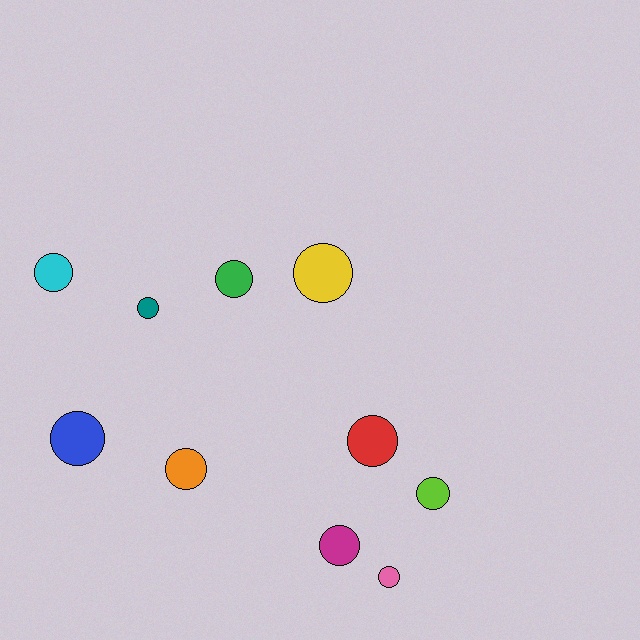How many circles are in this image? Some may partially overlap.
There are 10 circles.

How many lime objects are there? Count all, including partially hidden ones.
There is 1 lime object.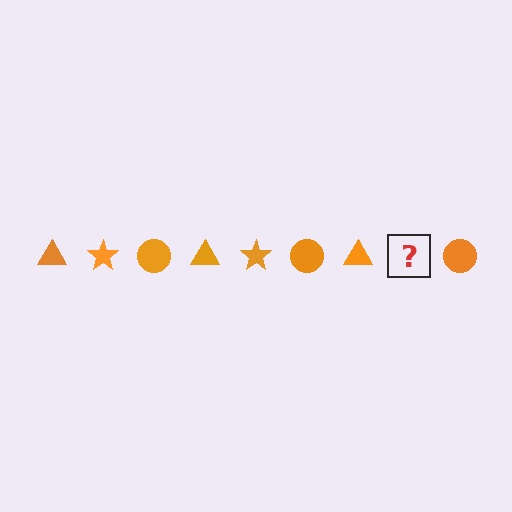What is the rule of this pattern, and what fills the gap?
The rule is that the pattern cycles through triangle, star, circle shapes in orange. The gap should be filled with an orange star.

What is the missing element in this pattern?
The missing element is an orange star.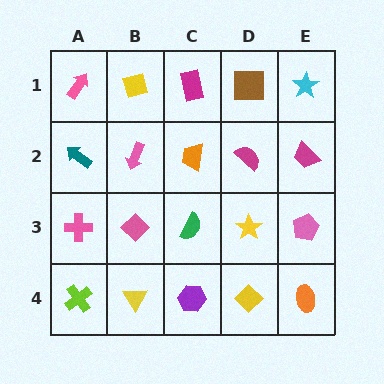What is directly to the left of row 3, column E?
A yellow star.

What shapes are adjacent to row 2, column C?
A magenta rectangle (row 1, column C), a green semicircle (row 3, column C), a pink arrow (row 2, column B), a magenta semicircle (row 2, column D).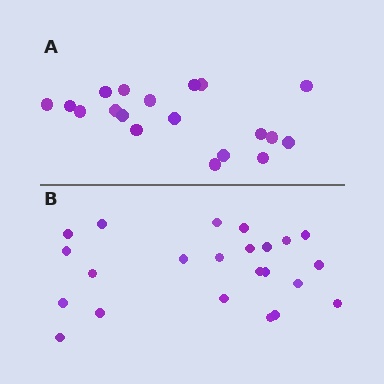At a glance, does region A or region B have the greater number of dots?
Region B (the bottom region) has more dots.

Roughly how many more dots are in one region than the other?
Region B has about 4 more dots than region A.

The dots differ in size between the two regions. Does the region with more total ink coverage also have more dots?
No. Region A has more total ink coverage because its dots are larger, but region B actually contains more individual dots. Total area can be misleading — the number of items is what matters here.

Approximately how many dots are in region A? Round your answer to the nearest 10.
About 20 dots. (The exact count is 19, which rounds to 20.)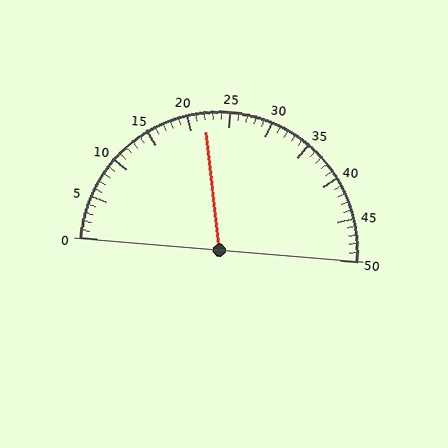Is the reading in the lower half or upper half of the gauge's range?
The reading is in the lower half of the range (0 to 50).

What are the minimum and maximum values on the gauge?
The gauge ranges from 0 to 50.